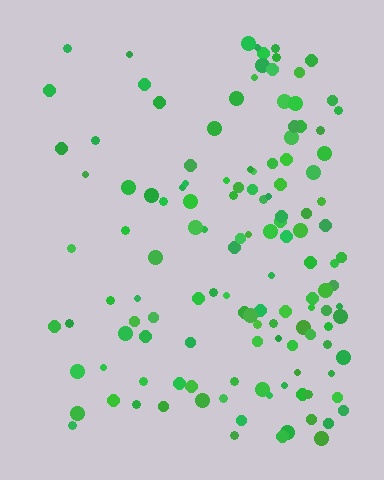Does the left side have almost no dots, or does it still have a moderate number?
Still a moderate number, just noticeably fewer than the right.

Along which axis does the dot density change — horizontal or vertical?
Horizontal.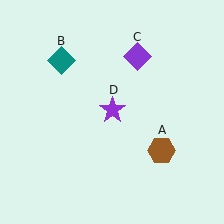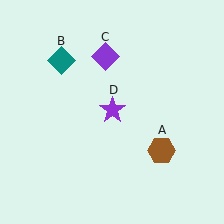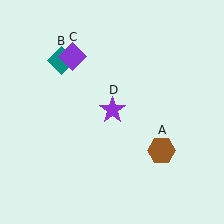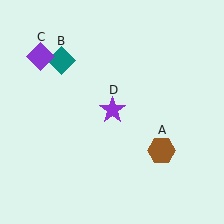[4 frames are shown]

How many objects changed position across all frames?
1 object changed position: purple diamond (object C).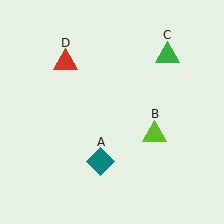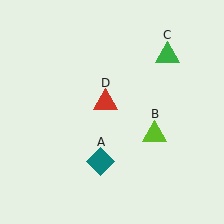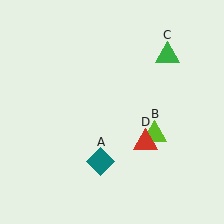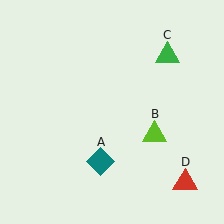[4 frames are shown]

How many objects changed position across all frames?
1 object changed position: red triangle (object D).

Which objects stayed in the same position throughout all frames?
Teal diamond (object A) and lime triangle (object B) and green triangle (object C) remained stationary.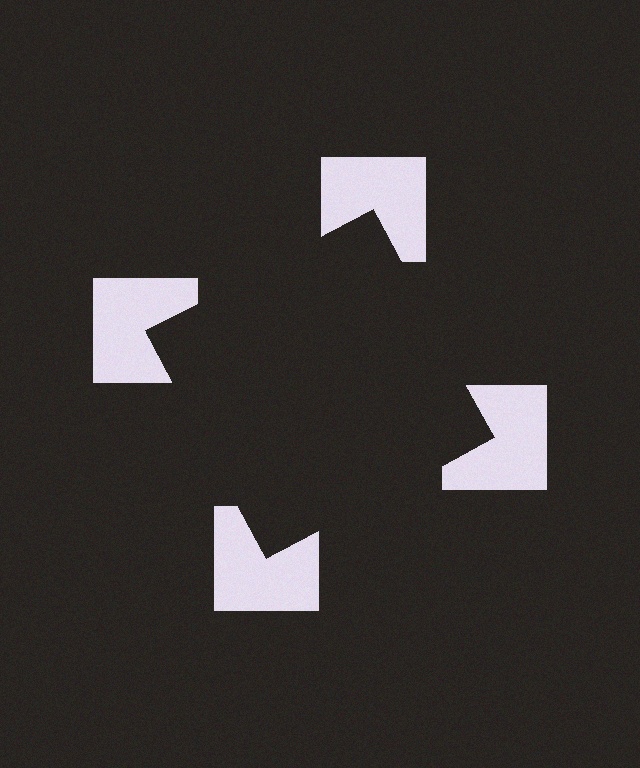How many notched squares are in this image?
There are 4 — one at each vertex of the illusory square.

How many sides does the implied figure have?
4 sides.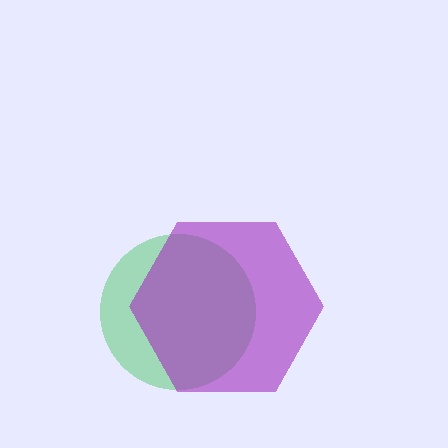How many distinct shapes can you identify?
There are 2 distinct shapes: a green circle, a purple hexagon.